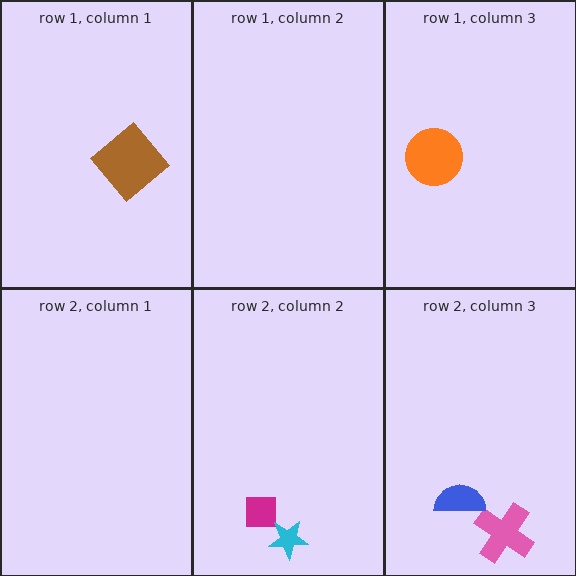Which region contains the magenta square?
The row 2, column 2 region.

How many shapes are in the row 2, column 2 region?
2.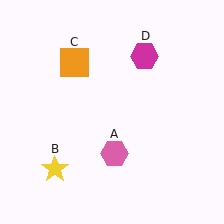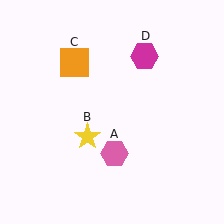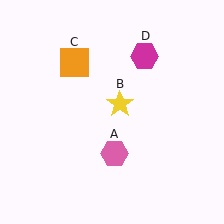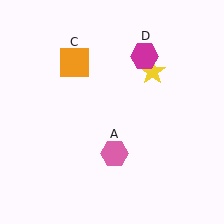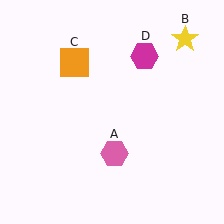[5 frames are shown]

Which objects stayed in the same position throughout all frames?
Pink hexagon (object A) and orange square (object C) and magenta hexagon (object D) remained stationary.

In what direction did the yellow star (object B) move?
The yellow star (object B) moved up and to the right.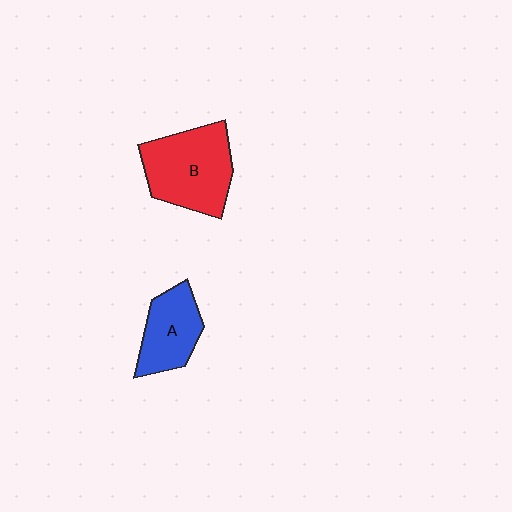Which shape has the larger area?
Shape B (red).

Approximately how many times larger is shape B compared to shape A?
Approximately 1.5 times.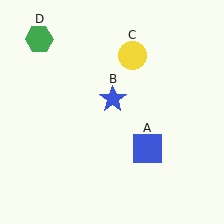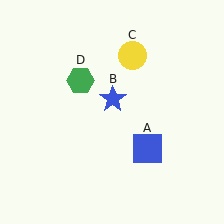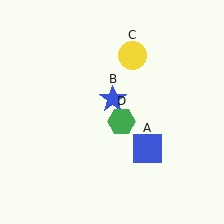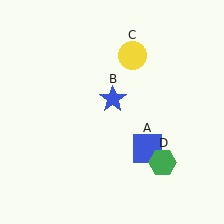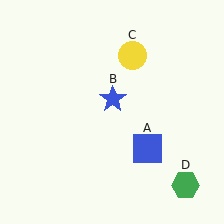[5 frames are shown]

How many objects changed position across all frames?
1 object changed position: green hexagon (object D).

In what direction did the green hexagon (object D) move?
The green hexagon (object D) moved down and to the right.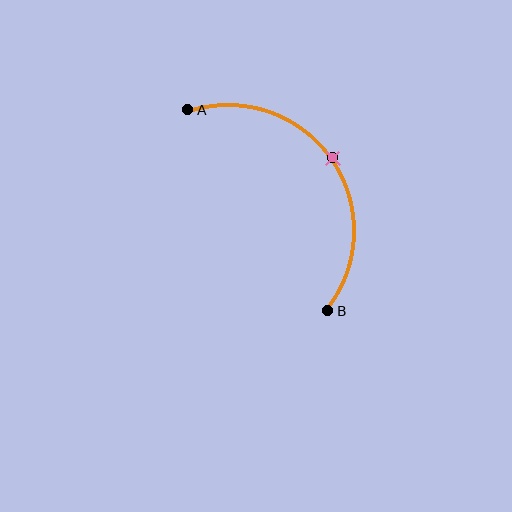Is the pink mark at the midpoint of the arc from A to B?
Yes. The pink mark lies on the arc at equal arc-length from both A and B — it is the arc midpoint.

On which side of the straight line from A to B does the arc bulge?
The arc bulges above and to the right of the straight line connecting A and B.